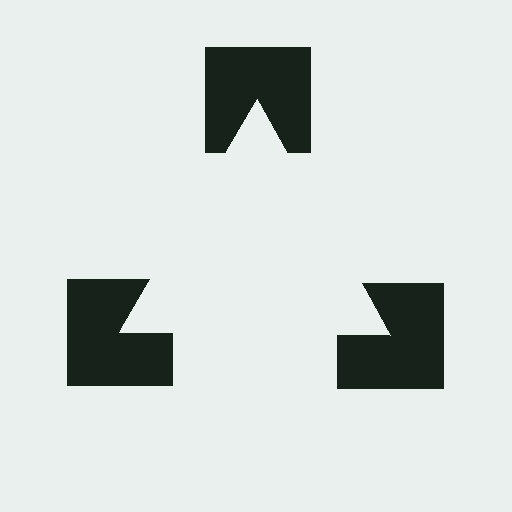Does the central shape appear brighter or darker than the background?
It typically appears slightly brighter than the background, even though no actual brightness change is drawn.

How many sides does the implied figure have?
3 sides.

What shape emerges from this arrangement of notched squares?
An illusory triangle — its edges are inferred from the aligned wedge cuts in the notched squares, not physically drawn.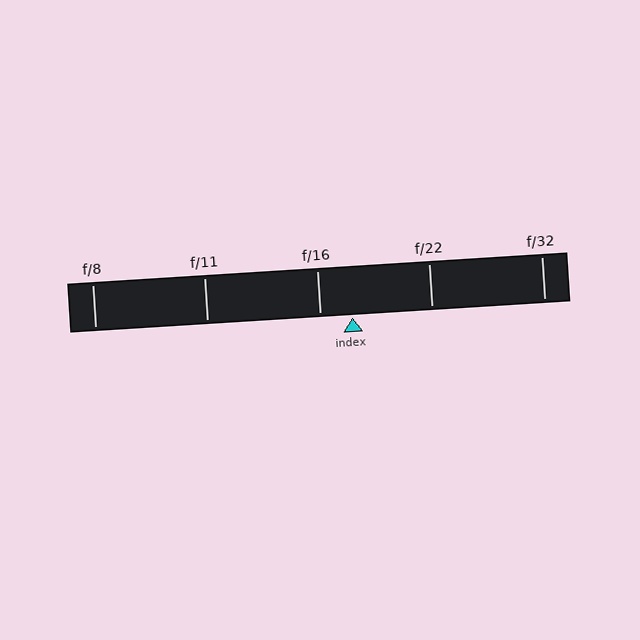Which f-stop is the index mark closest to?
The index mark is closest to f/16.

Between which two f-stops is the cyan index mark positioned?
The index mark is between f/16 and f/22.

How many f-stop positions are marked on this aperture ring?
There are 5 f-stop positions marked.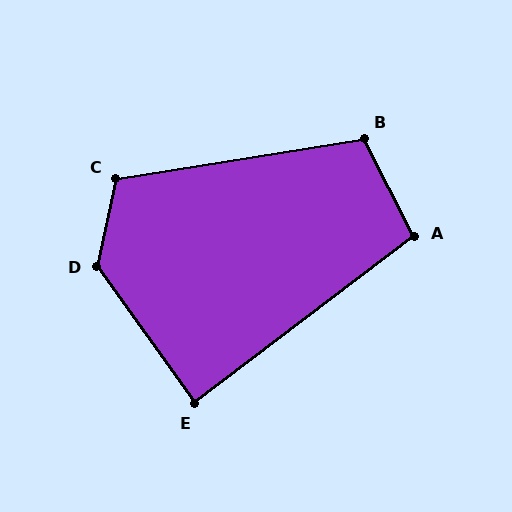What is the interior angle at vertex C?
Approximately 112 degrees (obtuse).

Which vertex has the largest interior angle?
D, at approximately 132 degrees.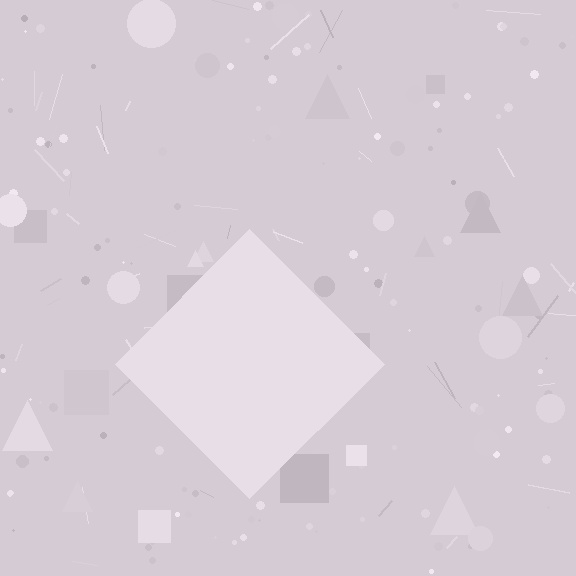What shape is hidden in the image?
A diamond is hidden in the image.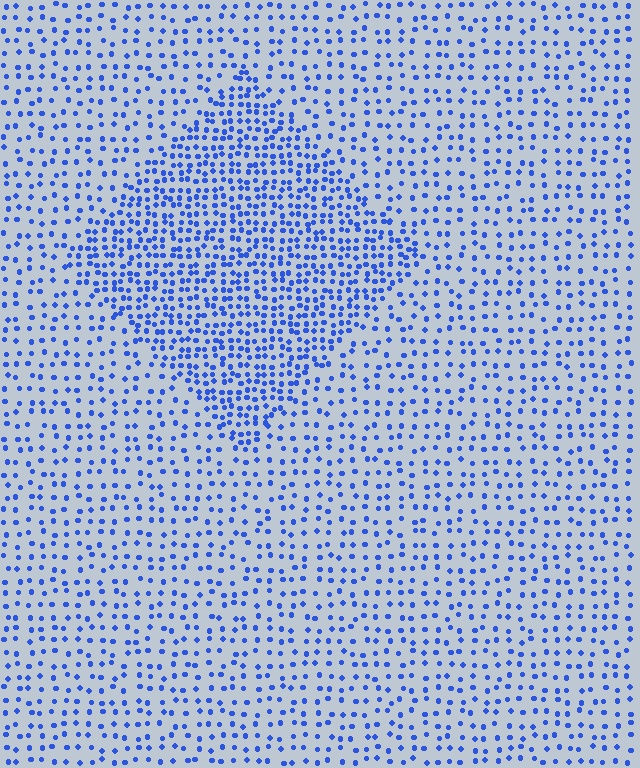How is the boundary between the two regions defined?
The boundary is defined by a change in element density (approximately 2.0x ratio). All elements are the same color, size, and shape.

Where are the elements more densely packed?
The elements are more densely packed inside the diamond boundary.